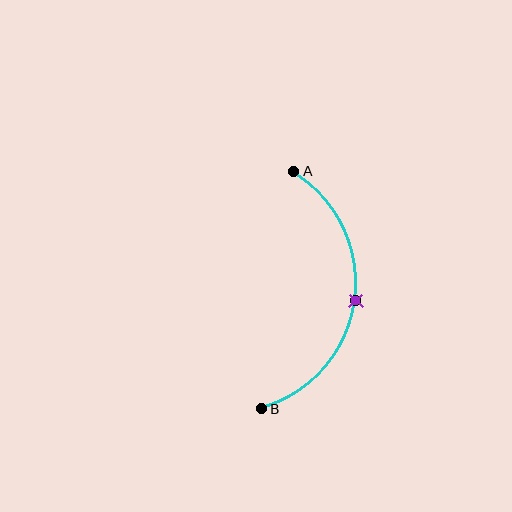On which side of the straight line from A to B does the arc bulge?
The arc bulges to the right of the straight line connecting A and B.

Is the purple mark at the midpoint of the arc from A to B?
Yes. The purple mark lies on the arc at equal arc-length from both A and B — it is the arc midpoint.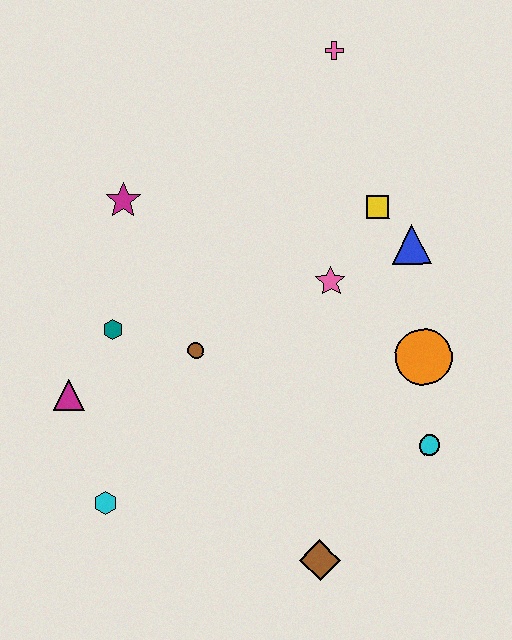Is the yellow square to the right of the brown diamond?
Yes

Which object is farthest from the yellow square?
The cyan hexagon is farthest from the yellow square.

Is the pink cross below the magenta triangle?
No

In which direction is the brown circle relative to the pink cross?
The brown circle is below the pink cross.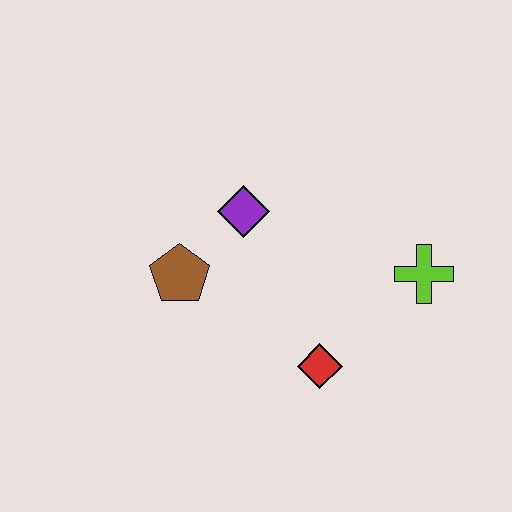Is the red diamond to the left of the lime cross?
Yes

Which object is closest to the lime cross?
The red diamond is closest to the lime cross.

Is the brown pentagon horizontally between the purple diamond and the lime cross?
No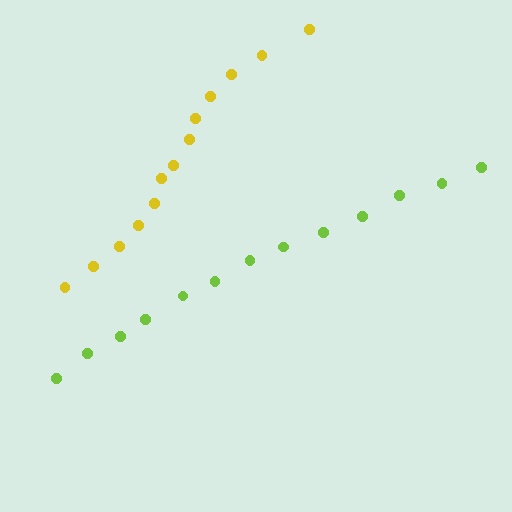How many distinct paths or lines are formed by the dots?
There are 2 distinct paths.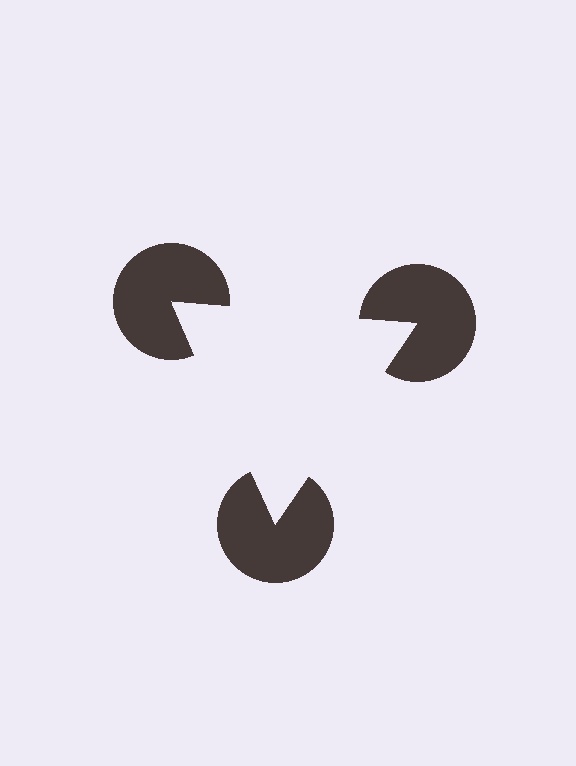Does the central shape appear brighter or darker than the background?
It typically appears slightly brighter than the background, even though no actual brightness change is drawn.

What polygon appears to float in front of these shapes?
An illusory triangle — its edges are inferred from the aligned wedge cuts in the pac-man discs, not physically drawn.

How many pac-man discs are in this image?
There are 3 — one at each vertex of the illusory triangle.